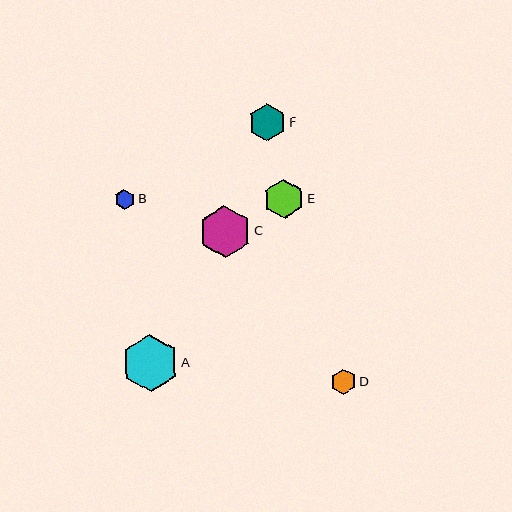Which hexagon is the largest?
Hexagon A is the largest with a size of approximately 57 pixels.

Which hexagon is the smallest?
Hexagon B is the smallest with a size of approximately 20 pixels.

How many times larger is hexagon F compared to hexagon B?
Hexagon F is approximately 1.8 times the size of hexagon B.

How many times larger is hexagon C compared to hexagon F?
Hexagon C is approximately 1.4 times the size of hexagon F.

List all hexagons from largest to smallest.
From largest to smallest: A, C, E, F, D, B.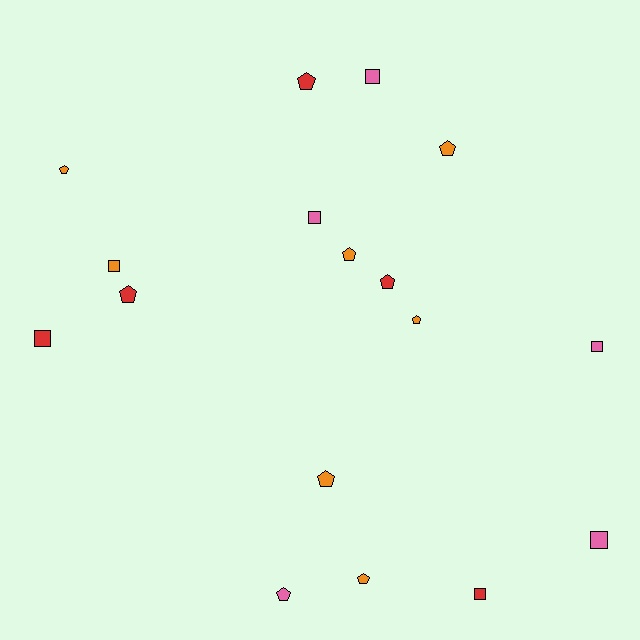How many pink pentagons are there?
There is 1 pink pentagon.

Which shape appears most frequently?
Pentagon, with 10 objects.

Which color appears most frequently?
Orange, with 7 objects.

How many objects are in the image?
There are 17 objects.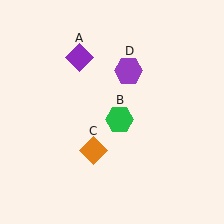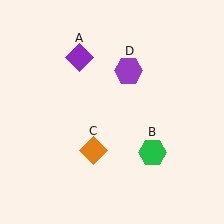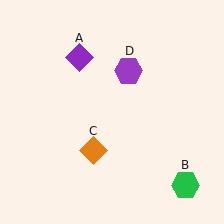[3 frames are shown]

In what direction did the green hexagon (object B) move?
The green hexagon (object B) moved down and to the right.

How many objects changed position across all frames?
1 object changed position: green hexagon (object B).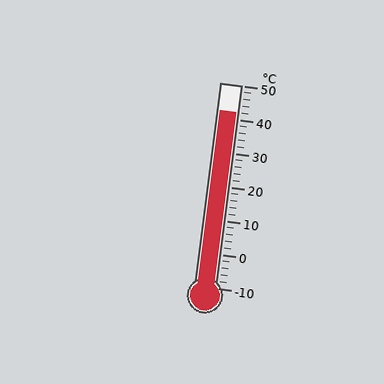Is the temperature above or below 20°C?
The temperature is above 20°C.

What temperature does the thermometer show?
The thermometer shows approximately 42°C.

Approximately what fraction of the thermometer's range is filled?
The thermometer is filled to approximately 85% of its range.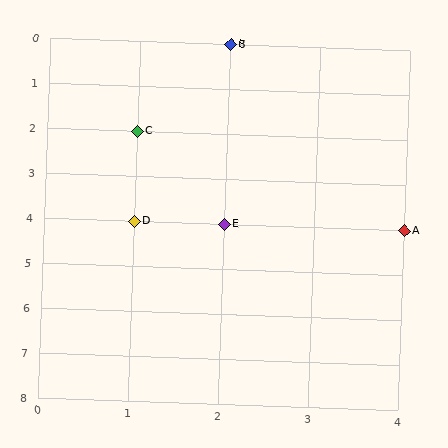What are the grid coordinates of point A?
Point A is at grid coordinates (4, 4).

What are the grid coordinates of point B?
Point B is at grid coordinates (2, 0).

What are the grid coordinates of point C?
Point C is at grid coordinates (1, 2).